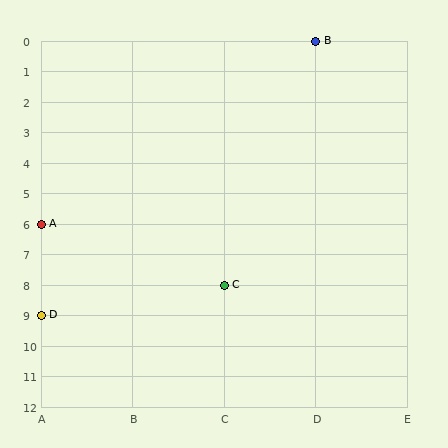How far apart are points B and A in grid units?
Points B and A are 3 columns and 6 rows apart (about 6.7 grid units diagonally).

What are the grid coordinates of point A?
Point A is at grid coordinates (A, 6).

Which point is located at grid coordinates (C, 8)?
Point C is at (C, 8).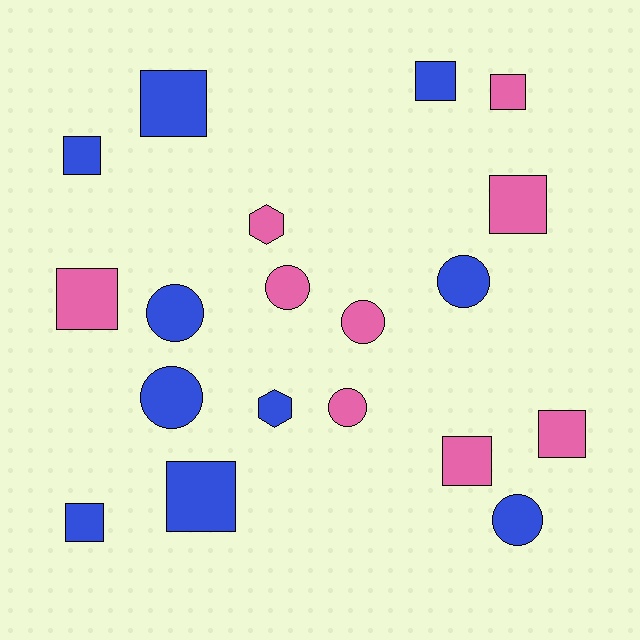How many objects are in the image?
There are 19 objects.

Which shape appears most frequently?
Square, with 10 objects.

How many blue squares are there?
There are 5 blue squares.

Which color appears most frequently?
Blue, with 10 objects.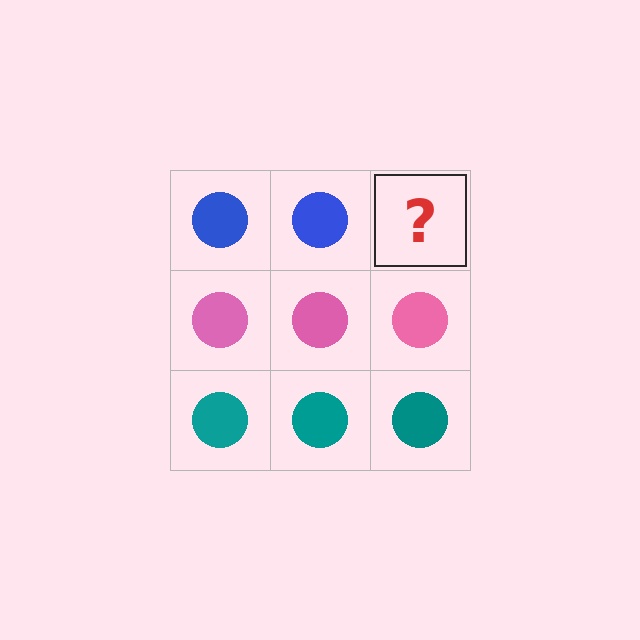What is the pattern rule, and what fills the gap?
The rule is that each row has a consistent color. The gap should be filled with a blue circle.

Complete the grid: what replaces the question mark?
The question mark should be replaced with a blue circle.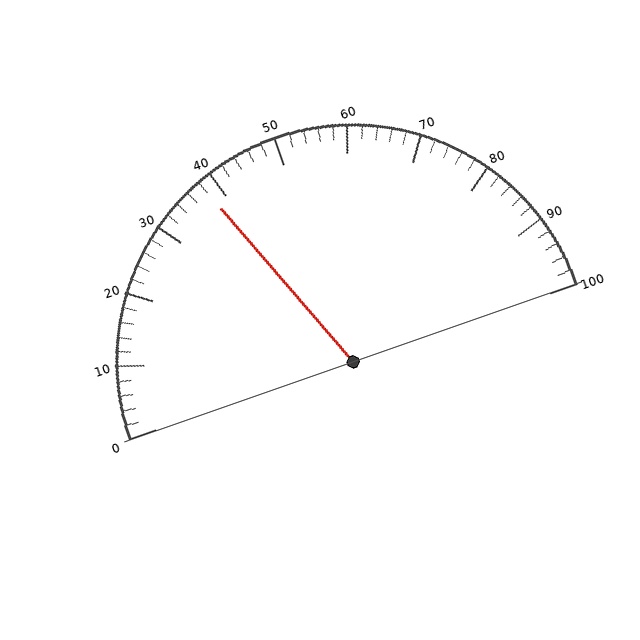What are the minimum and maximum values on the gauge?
The gauge ranges from 0 to 100.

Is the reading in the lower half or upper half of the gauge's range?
The reading is in the lower half of the range (0 to 100).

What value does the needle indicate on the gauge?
The needle indicates approximately 38.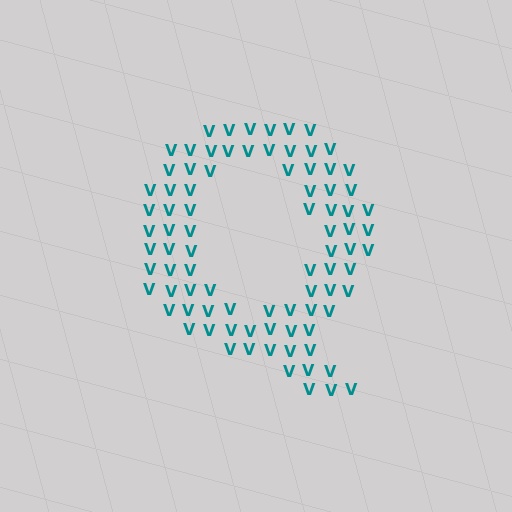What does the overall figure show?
The overall figure shows the letter Q.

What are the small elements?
The small elements are letter V's.